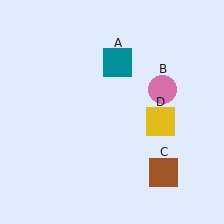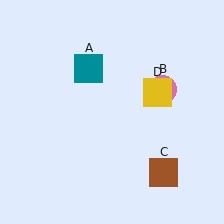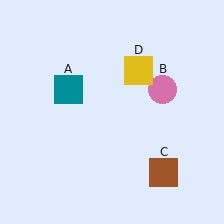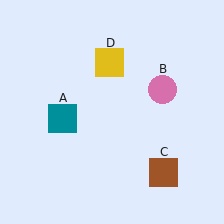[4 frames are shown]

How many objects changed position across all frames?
2 objects changed position: teal square (object A), yellow square (object D).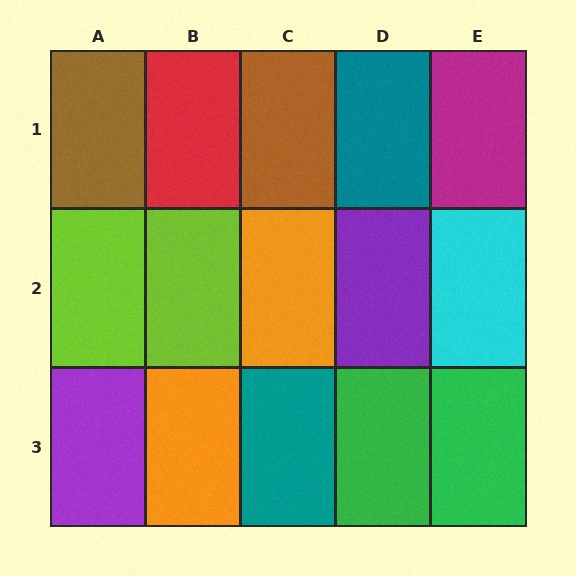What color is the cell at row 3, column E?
Green.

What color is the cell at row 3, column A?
Purple.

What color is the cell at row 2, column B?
Lime.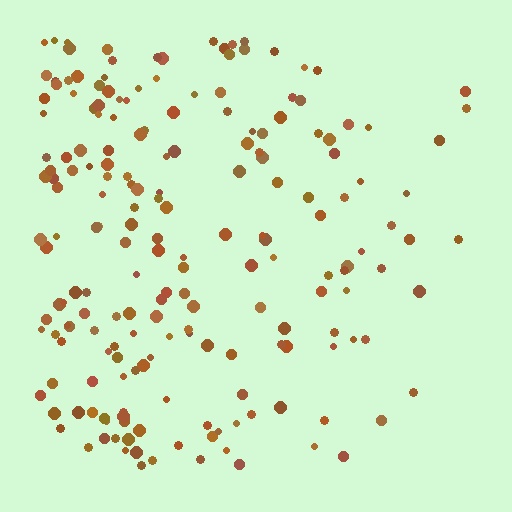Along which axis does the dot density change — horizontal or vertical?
Horizontal.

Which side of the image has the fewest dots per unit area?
The right.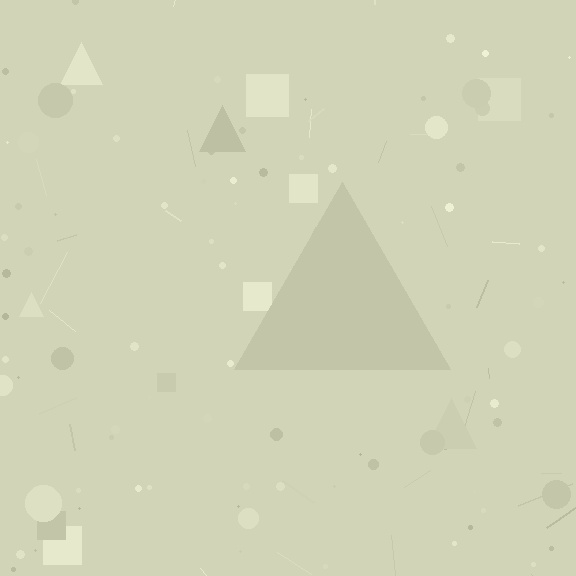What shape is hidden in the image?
A triangle is hidden in the image.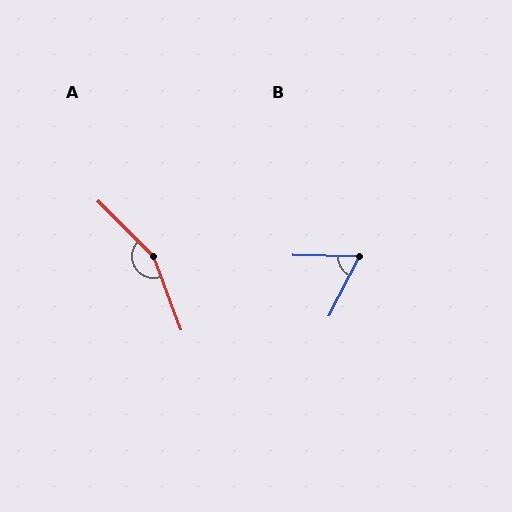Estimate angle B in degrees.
Approximately 64 degrees.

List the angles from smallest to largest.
B (64°), A (155°).